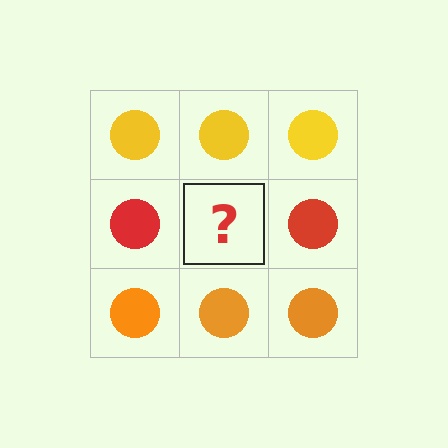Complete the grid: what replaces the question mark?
The question mark should be replaced with a red circle.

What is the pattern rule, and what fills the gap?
The rule is that each row has a consistent color. The gap should be filled with a red circle.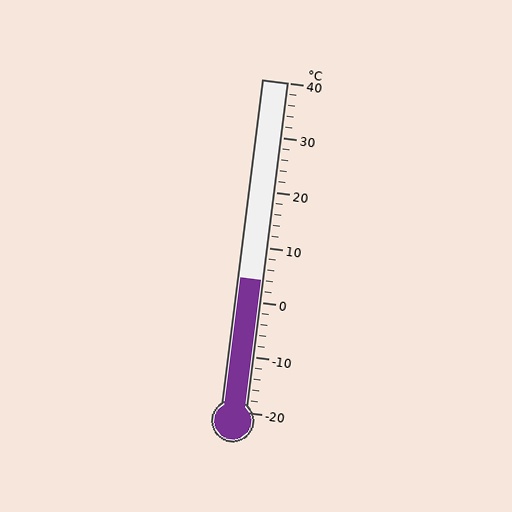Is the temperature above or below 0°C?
The temperature is above 0°C.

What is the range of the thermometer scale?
The thermometer scale ranges from -20°C to 40°C.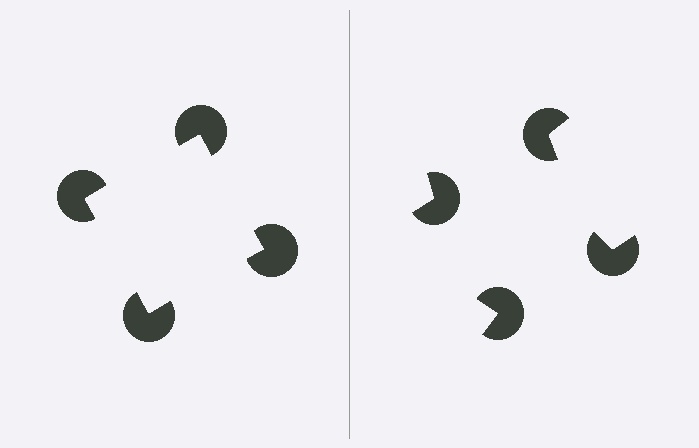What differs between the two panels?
The pac-man discs are positioned identically on both sides; only the wedge orientations differ. On the left they align to a square; on the right they are misaligned.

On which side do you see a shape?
An illusory square appears on the left side. On the right side the wedge cuts are rotated, so no coherent shape forms.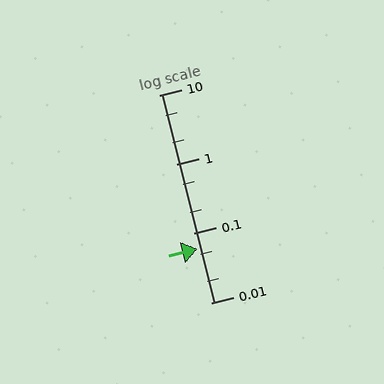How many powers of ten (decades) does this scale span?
The scale spans 3 decades, from 0.01 to 10.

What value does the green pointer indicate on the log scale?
The pointer indicates approximately 0.06.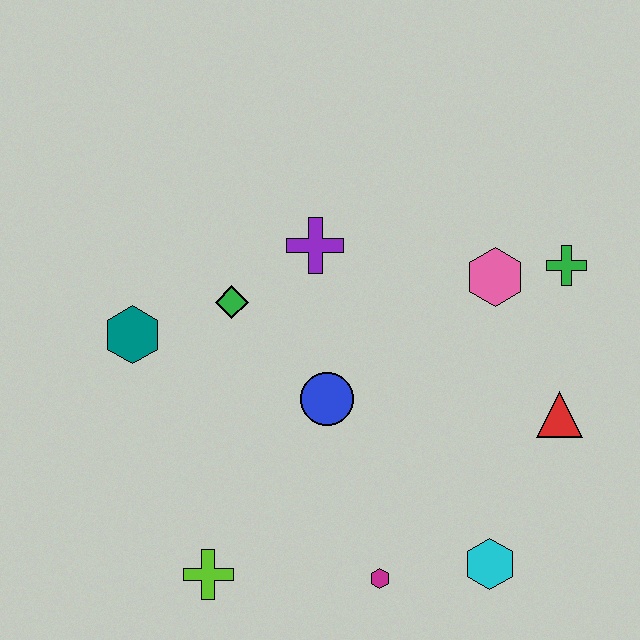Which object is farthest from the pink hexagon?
The lime cross is farthest from the pink hexagon.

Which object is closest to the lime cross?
The magenta hexagon is closest to the lime cross.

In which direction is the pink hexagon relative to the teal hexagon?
The pink hexagon is to the right of the teal hexagon.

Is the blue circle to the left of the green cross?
Yes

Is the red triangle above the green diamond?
No